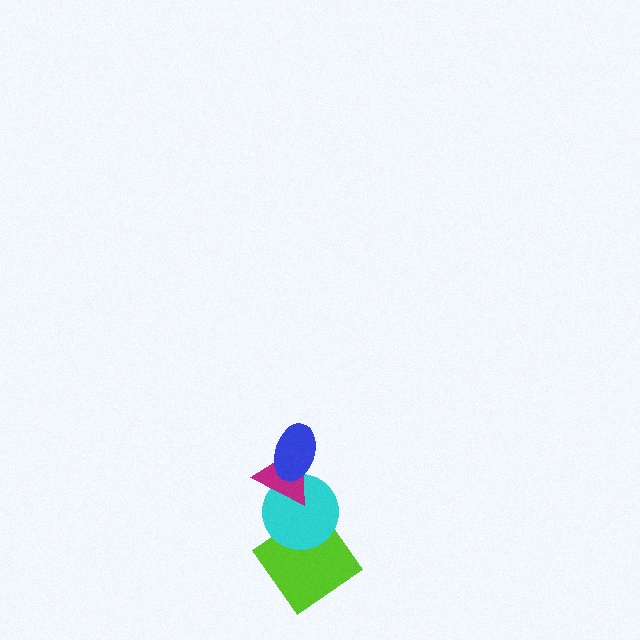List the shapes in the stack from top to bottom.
From top to bottom: the blue ellipse, the magenta triangle, the cyan circle, the lime diamond.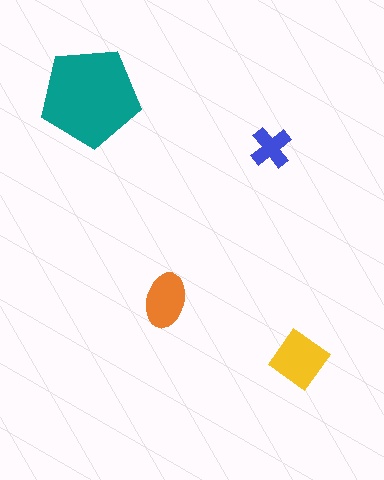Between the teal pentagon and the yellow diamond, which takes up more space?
The teal pentagon.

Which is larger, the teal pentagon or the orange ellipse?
The teal pentagon.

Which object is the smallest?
The blue cross.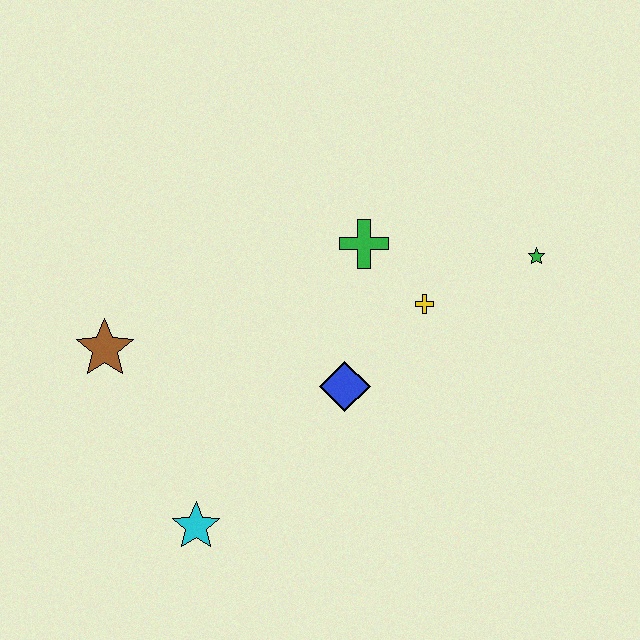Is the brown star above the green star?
No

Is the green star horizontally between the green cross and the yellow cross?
No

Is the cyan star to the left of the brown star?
No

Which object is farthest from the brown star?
The green star is farthest from the brown star.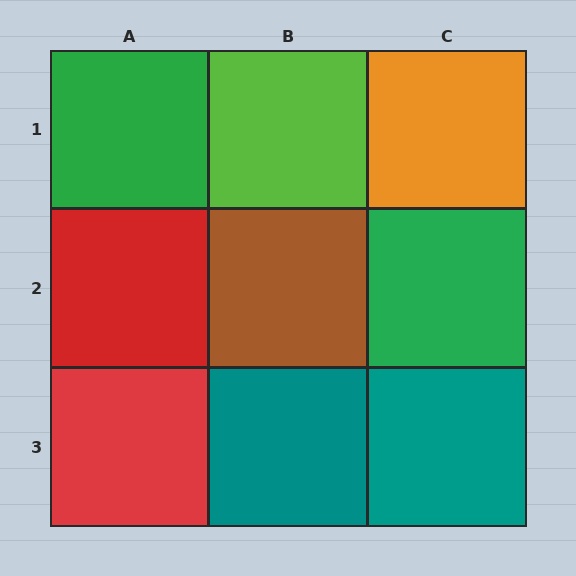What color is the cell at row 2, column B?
Brown.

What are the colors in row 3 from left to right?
Red, teal, teal.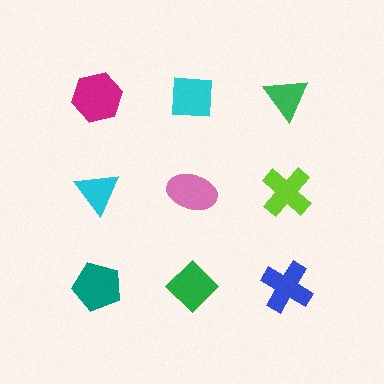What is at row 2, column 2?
A pink ellipse.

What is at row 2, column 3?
A lime cross.